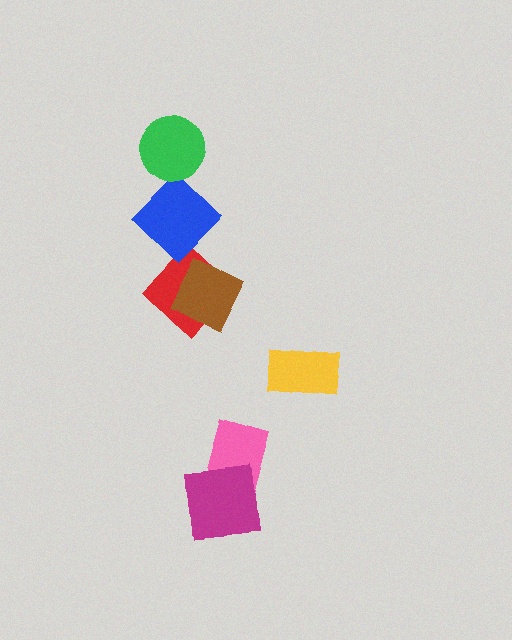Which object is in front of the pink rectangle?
The magenta square is in front of the pink rectangle.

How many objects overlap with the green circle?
0 objects overlap with the green circle.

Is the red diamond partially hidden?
Yes, it is partially covered by another shape.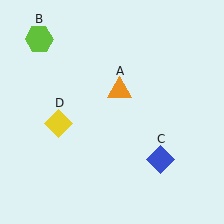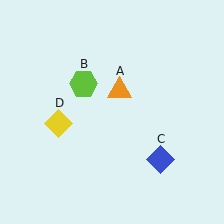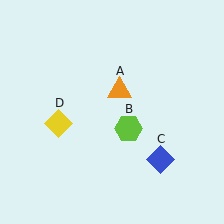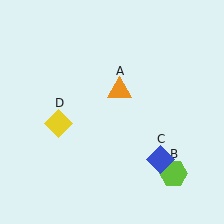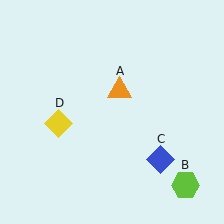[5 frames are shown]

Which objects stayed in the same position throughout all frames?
Orange triangle (object A) and blue diamond (object C) and yellow diamond (object D) remained stationary.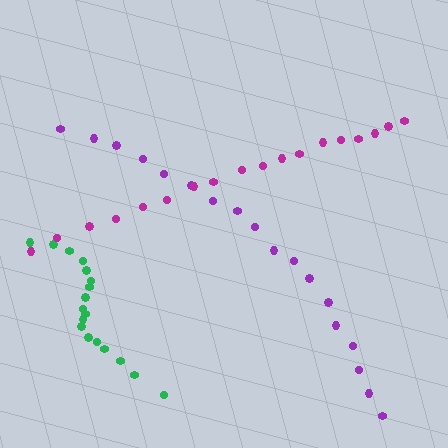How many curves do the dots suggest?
There are 3 distinct paths.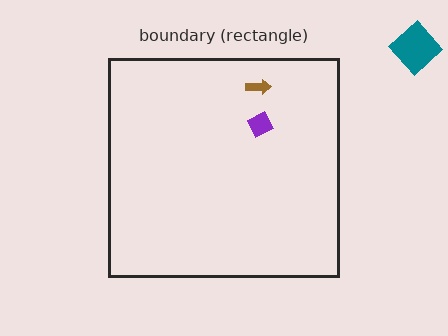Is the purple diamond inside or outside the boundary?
Inside.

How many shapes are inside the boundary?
2 inside, 1 outside.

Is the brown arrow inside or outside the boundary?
Inside.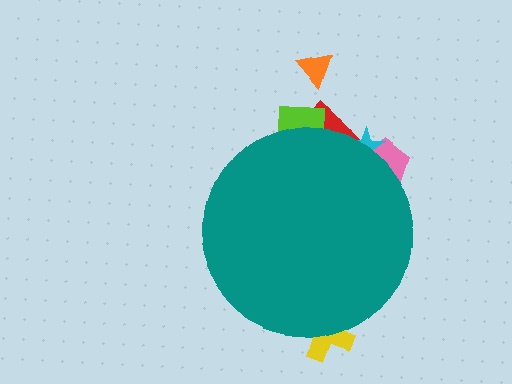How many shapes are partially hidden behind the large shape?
5 shapes are partially hidden.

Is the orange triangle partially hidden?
No, the orange triangle is fully visible.